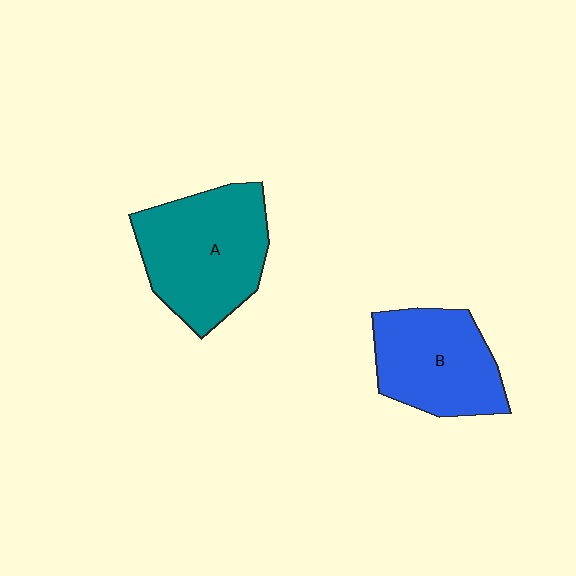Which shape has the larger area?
Shape A (teal).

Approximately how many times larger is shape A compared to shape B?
Approximately 1.2 times.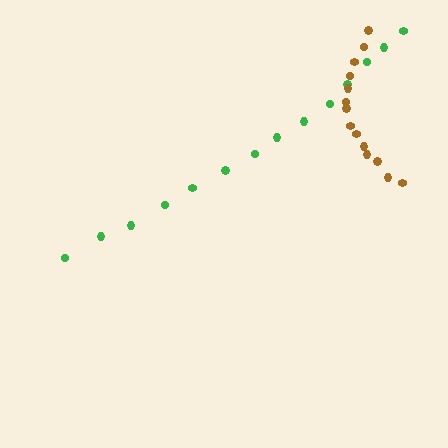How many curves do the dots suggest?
There are 2 distinct paths.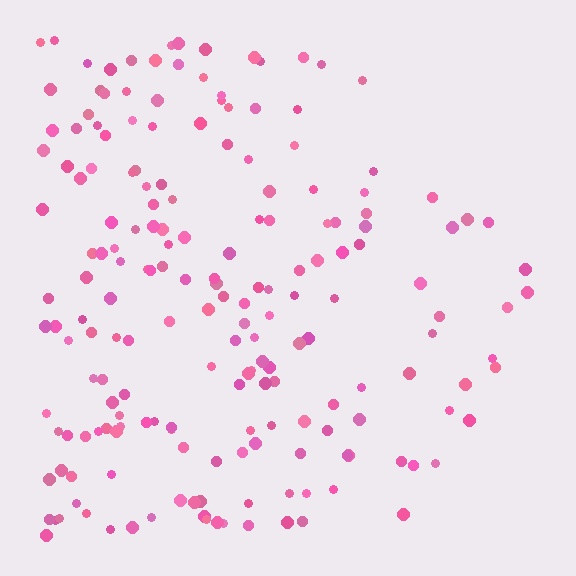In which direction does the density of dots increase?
From right to left, with the left side densest.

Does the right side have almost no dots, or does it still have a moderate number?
Still a moderate number, just noticeably fewer than the left.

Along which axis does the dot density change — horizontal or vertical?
Horizontal.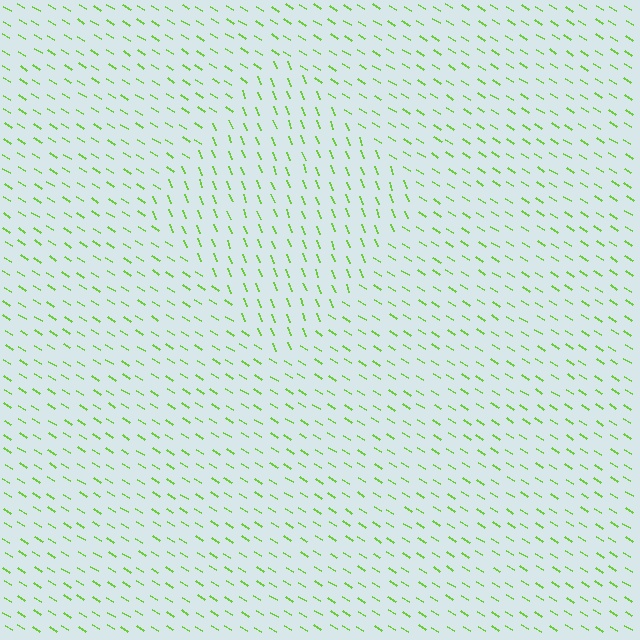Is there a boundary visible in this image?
Yes, there is a texture boundary formed by a change in line orientation.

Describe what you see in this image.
The image is filled with small lime line segments. A diamond region in the image has lines oriented differently from the surrounding lines, creating a visible texture boundary.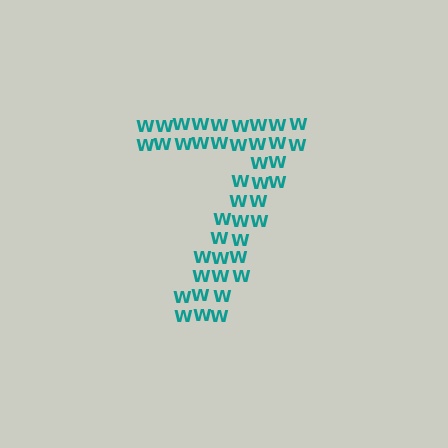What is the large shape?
The large shape is the digit 7.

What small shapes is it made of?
It is made of small letter W's.